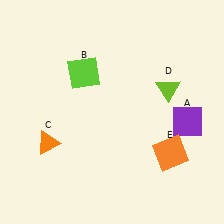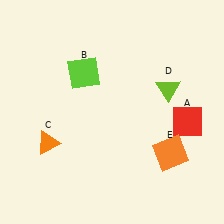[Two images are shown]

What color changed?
The square (A) changed from purple in Image 1 to red in Image 2.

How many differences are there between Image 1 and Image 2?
There is 1 difference between the two images.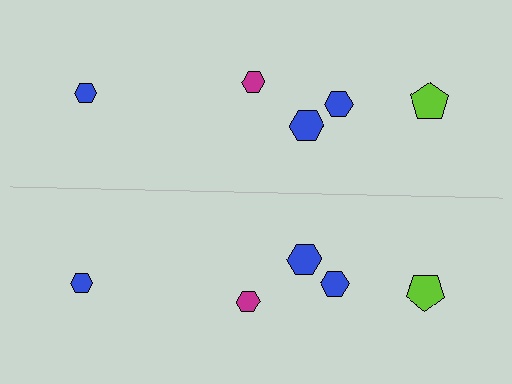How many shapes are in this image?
There are 10 shapes in this image.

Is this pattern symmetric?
Yes, this pattern has bilateral (reflection) symmetry.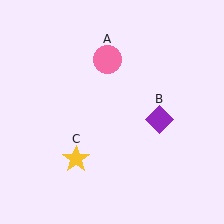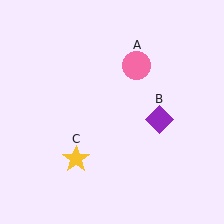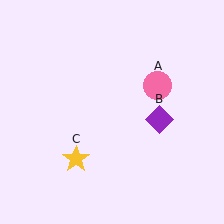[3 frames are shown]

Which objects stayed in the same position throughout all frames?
Purple diamond (object B) and yellow star (object C) remained stationary.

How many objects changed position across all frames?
1 object changed position: pink circle (object A).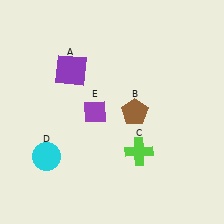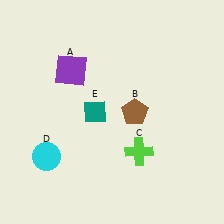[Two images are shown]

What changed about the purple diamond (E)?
In Image 1, E is purple. In Image 2, it changed to teal.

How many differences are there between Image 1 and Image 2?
There is 1 difference between the two images.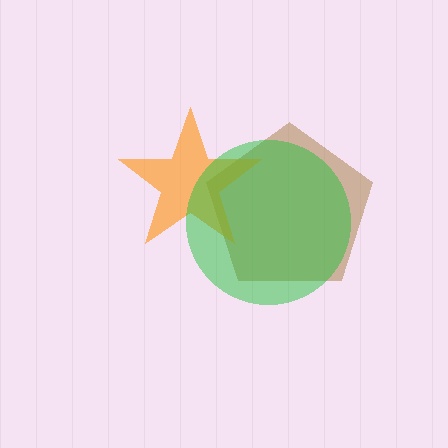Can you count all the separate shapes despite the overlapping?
Yes, there are 3 separate shapes.